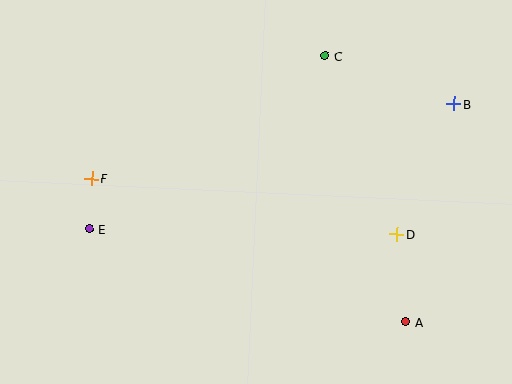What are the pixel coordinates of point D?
Point D is at (397, 234).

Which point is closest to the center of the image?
Point D at (397, 234) is closest to the center.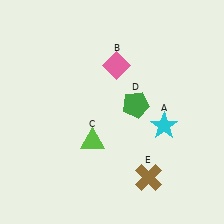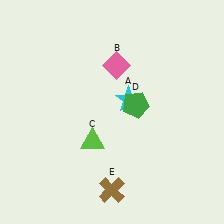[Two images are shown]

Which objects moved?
The objects that moved are: the cyan star (A), the brown cross (E).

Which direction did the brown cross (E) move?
The brown cross (E) moved left.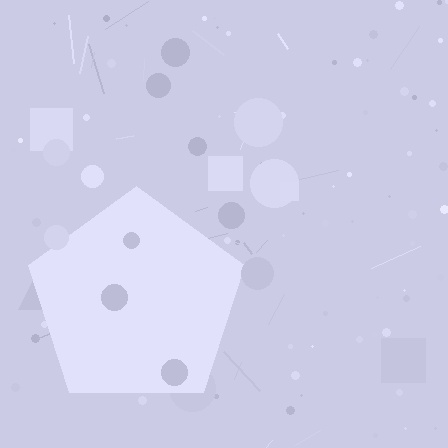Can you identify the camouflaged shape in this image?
The camouflaged shape is a pentagon.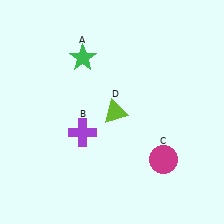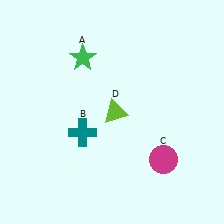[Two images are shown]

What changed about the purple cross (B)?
In Image 1, B is purple. In Image 2, it changed to teal.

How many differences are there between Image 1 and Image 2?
There is 1 difference between the two images.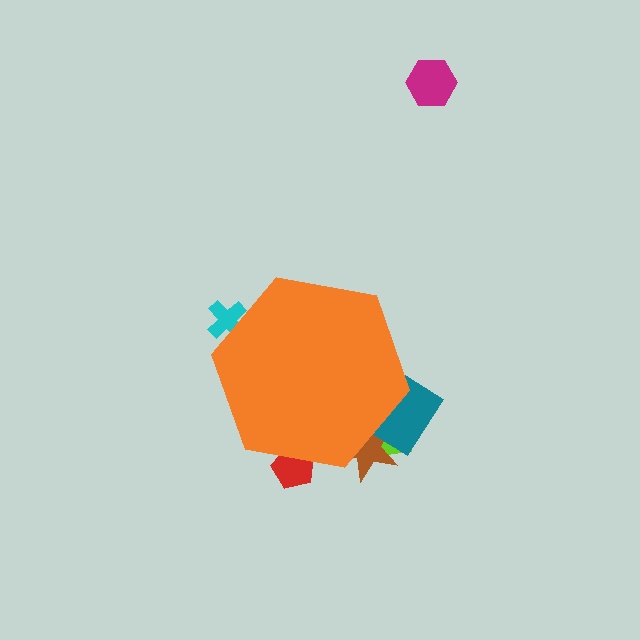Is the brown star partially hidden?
Yes, the brown star is partially hidden behind the orange hexagon.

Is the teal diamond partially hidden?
Yes, the teal diamond is partially hidden behind the orange hexagon.